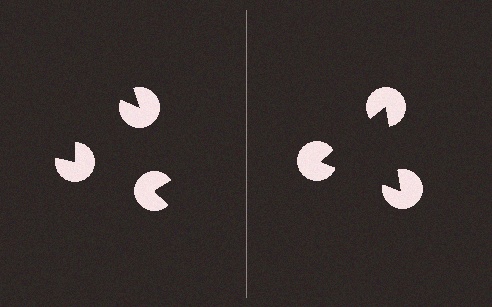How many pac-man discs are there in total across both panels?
6 — 3 on each side.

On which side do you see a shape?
An illusory triangle appears on the right side. On the left side the wedge cuts are rotated, so no coherent shape forms.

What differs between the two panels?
The pac-man discs are positioned identically on both sides; only the wedge orientations differ. On the right they align to a triangle; on the left they are misaligned.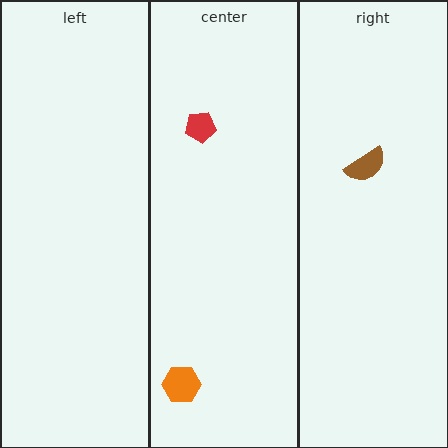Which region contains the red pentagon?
The center region.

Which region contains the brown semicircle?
The right region.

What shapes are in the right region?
The brown semicircle.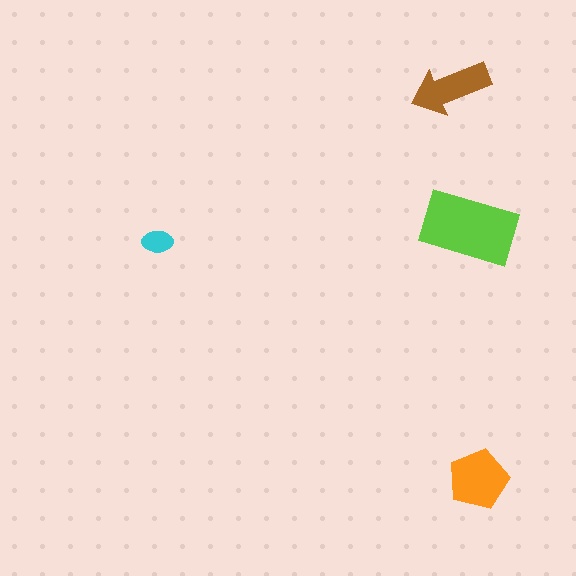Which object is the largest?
The lime rectangle.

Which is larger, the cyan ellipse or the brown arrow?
The brown arrow.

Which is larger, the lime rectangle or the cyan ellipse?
The lime rectangle.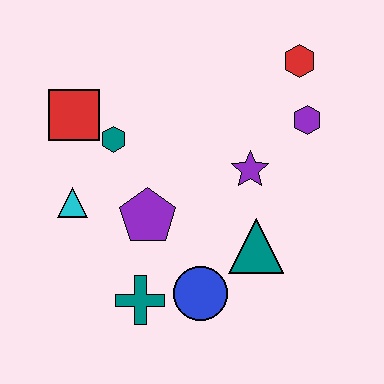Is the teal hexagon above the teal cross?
Yes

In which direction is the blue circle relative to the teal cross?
The blue circle is to the right of the teal cross.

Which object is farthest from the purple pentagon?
The red hexagon is farthest from the purple pentagon.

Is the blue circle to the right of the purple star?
No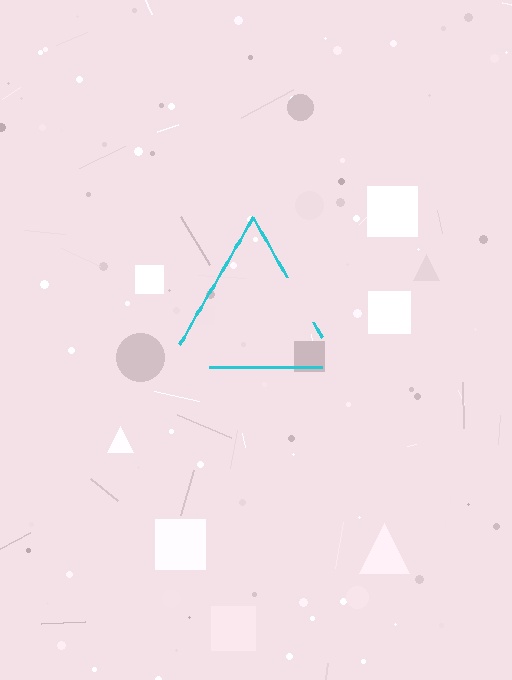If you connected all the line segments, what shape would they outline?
They would outline a triangle.